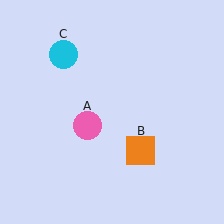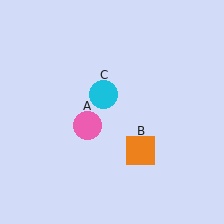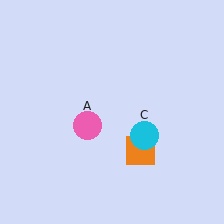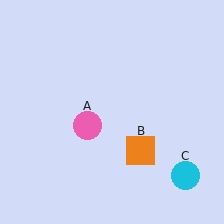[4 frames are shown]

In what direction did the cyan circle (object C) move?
The cyan circle (object C) moved down and to the right.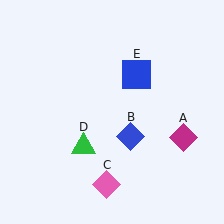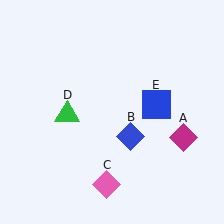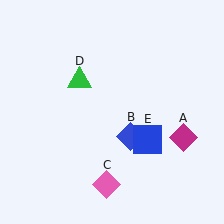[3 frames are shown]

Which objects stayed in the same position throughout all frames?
Magenta diamond (object A) and blue diamond (object B) and pink diamond (object C) remained stationary.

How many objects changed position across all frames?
2 objects changed position: green triangle (object D), blue square (object E).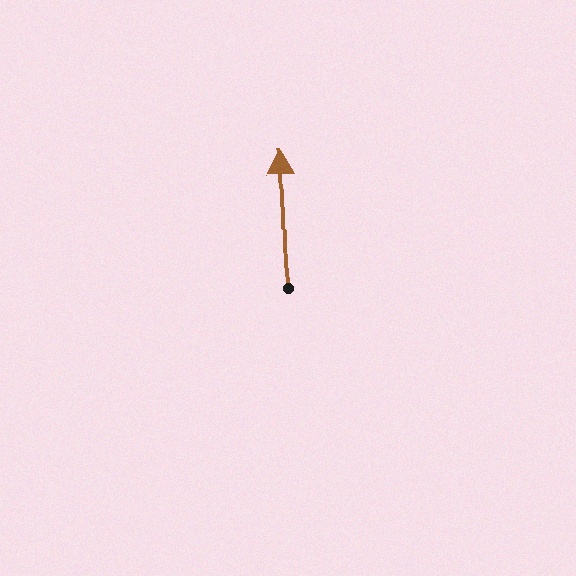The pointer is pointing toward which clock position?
Roughly 12 o'clock.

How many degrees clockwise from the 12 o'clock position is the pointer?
Approximately 358 degrees.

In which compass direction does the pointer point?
North.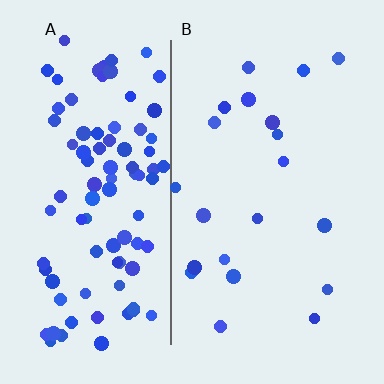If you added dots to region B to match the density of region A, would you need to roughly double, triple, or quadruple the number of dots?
Approximately quadruple.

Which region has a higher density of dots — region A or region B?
A (the left).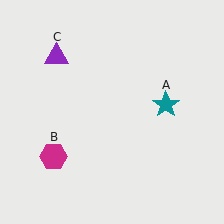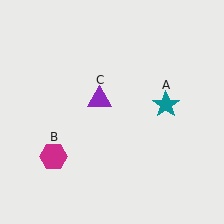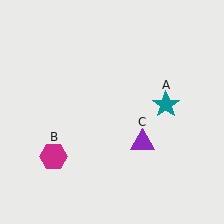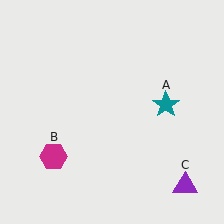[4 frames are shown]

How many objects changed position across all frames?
1 object changed position: purple triangle (object C).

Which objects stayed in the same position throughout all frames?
Teal star (object A) and magenta hexagon (object B) remained stationary.